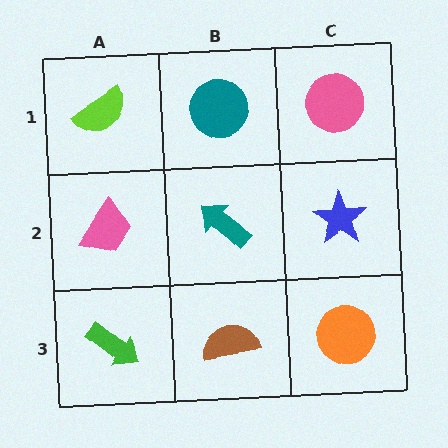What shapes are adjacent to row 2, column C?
A pink circle (row 1, column C), an orange circle (row 3, column C), a teal arrow (row 2, column B).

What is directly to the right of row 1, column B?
A pink circle.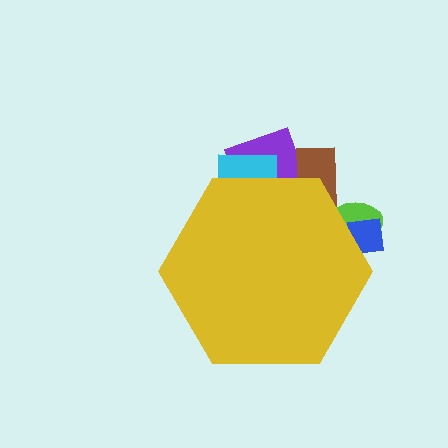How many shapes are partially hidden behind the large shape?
5 shapes are partially hidden.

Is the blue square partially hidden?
Yes, the blue square is partially hidden behind the yellow hexagon.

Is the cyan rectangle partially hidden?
Yes, the cyan rectangle is partially hidden behind the yellow hexagon.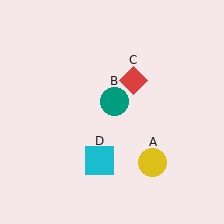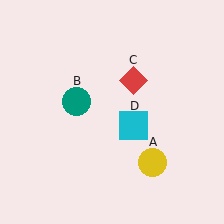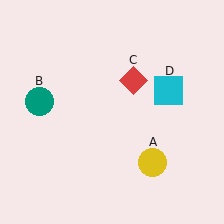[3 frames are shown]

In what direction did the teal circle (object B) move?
The teal circle (object B) moved left.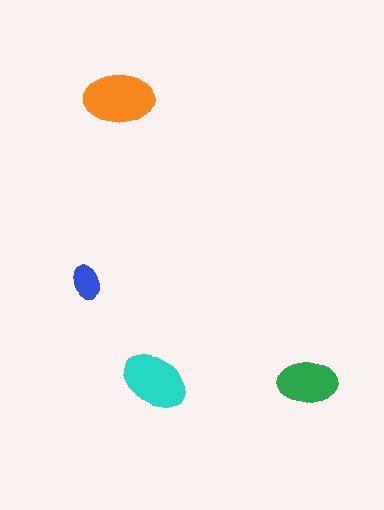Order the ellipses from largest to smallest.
the orange one, the cyan one, the green one, the blue one.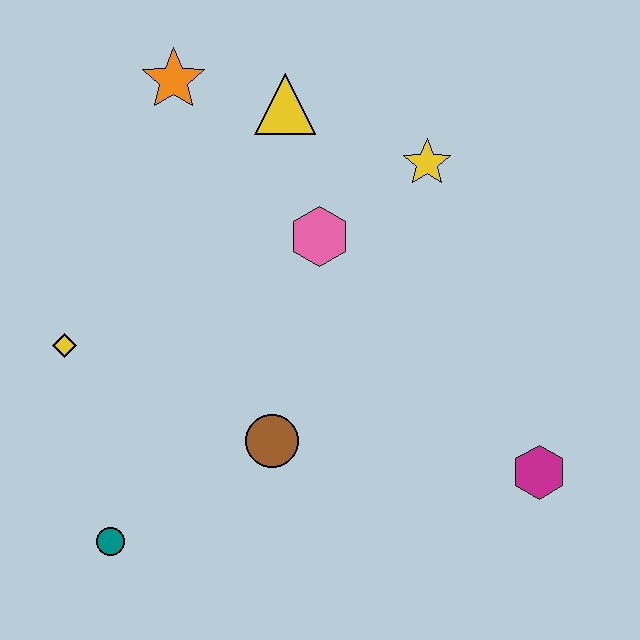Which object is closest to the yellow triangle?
The orange star is closest to the yellow triangle.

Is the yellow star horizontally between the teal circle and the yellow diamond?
No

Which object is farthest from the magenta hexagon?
The orange star is farthest from the magenta hexagon.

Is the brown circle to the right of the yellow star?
No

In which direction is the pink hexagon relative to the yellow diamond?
The pink hexagon is to the right of the yellow diamond.